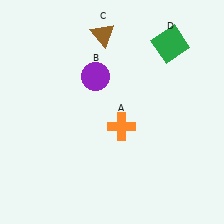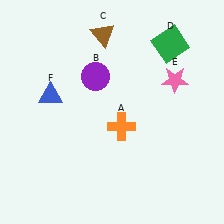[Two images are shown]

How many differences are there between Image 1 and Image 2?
There are 2 differences between the two images.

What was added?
A pink star (E), a blue triangle (F) were added in Image 2.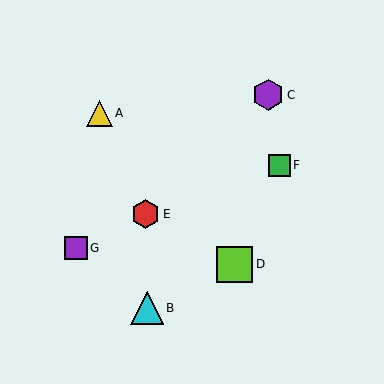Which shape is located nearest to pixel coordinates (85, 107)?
The yellow triangle (labeled A) at (99, 113) is nearest to that location.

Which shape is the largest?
The lime square (labeled D) is the largest.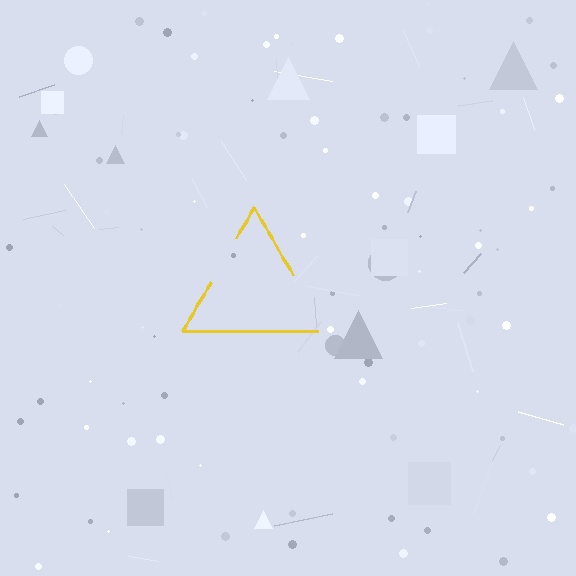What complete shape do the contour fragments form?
The contour fragments form a triangle.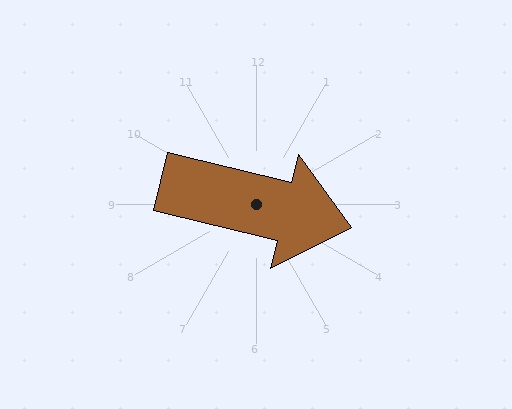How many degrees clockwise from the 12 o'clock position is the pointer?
Approximately 104 degrees.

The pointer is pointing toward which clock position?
Roughly 3 o'clock.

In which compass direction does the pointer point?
East.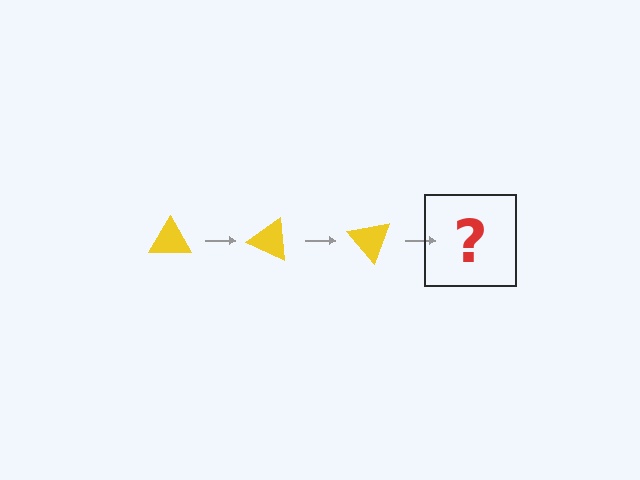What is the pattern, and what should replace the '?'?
The pattern is that the triangle rotates 25 degrees each step. The '?' should be a yellow triangle rotated 75 degrees.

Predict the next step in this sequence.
The next step is a yellow triangle rotated 75 degrees.